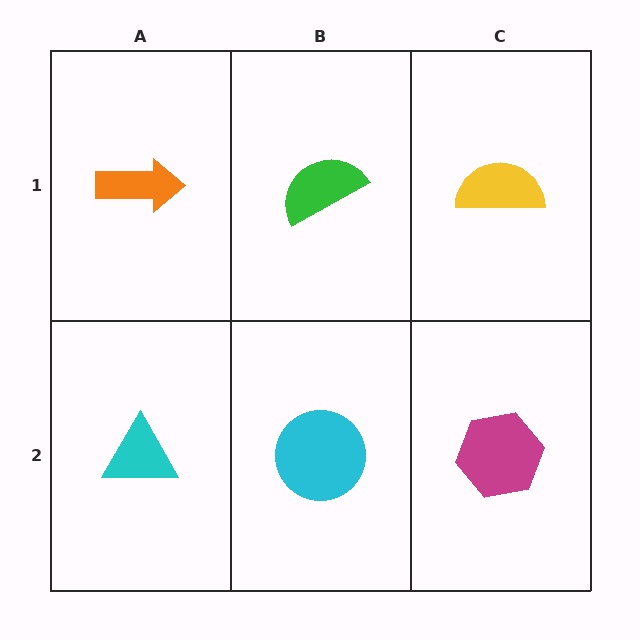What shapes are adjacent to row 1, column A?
A cyan triangle (row 2, column A), a green semicircle (row 1, column B).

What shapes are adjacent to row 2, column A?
An orange arrow (row 1, column A), a cyan circle (row 2, column B).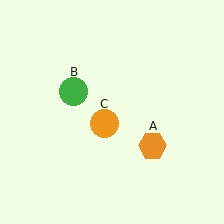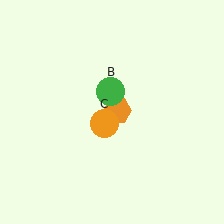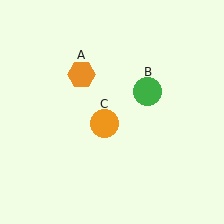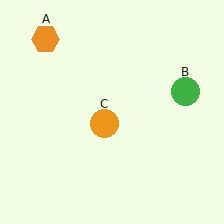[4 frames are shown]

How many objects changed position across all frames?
2 objects changed position: orange hexagon (object A), green circle (object B).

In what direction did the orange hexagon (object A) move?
The orange hexagon (object A) moved up and to the left.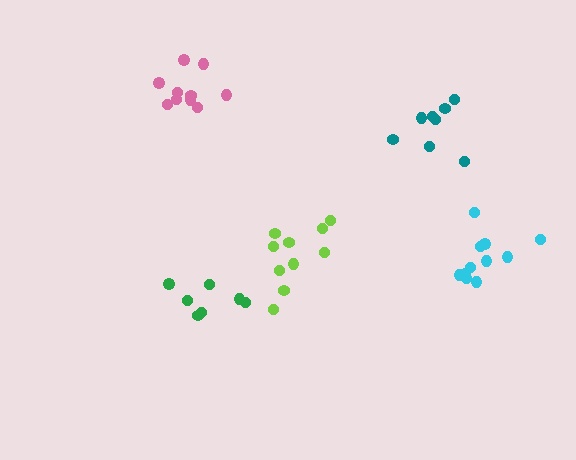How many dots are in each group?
Group 1: 8 dots, Group 2: 10 dots, Group 3: 7 dots, Group 4: 10 dots, Group 5: 11 dots (46 total).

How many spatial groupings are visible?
There are 5 spatial groupings.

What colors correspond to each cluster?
The clusters are colored: teal, pink, green, lime, cyan.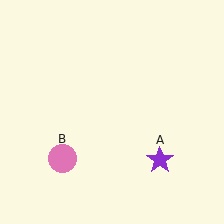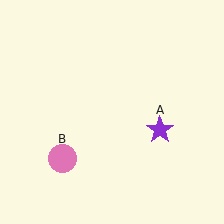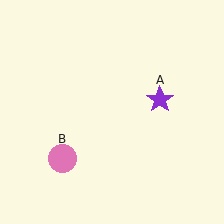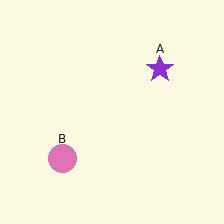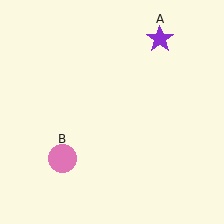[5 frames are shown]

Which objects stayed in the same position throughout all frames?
Pink circle (object B) remained stationary.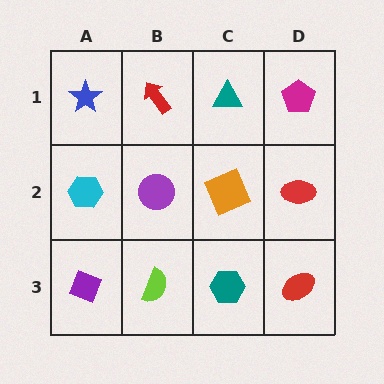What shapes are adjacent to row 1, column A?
A cyan hexagon (row 2, column A), a red arrow (row 1, column B).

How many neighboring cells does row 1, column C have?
3.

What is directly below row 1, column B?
A purple circle.